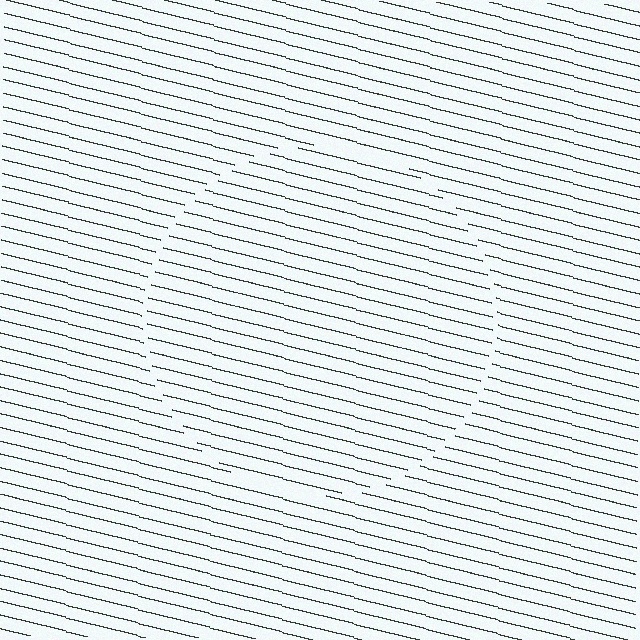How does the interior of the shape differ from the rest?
The interior of the shape contains the same grating, shifted by half a period — the contour is defined by the phase discontinuity where line-ends from the inner and outer gratings abut.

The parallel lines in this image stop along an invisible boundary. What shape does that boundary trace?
An illusory circle. The interior of the shape contains the same grating, shifted by half a period — the contour is defined by the phase discontinuity where line-ends from the inner and outer gratings abut.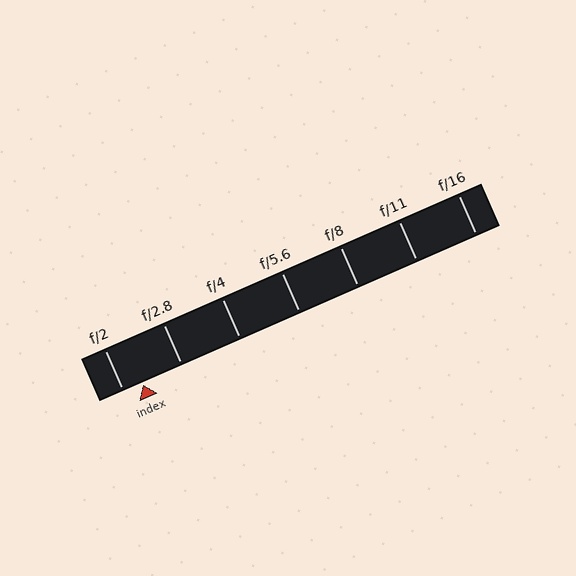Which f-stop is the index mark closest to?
The index mark is closest to f/2.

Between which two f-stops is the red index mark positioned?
The index mark is between f/2 and f/2.8.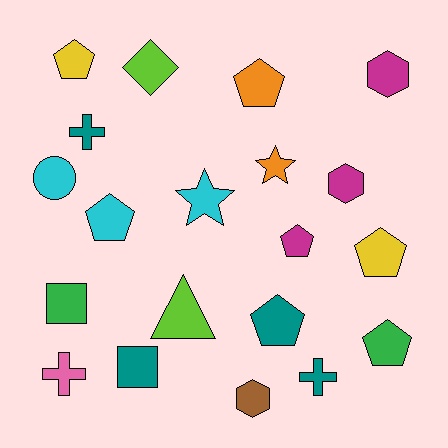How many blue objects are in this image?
There are no blue objects.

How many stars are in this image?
There are 2 stars.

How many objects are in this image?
There are 20 objects.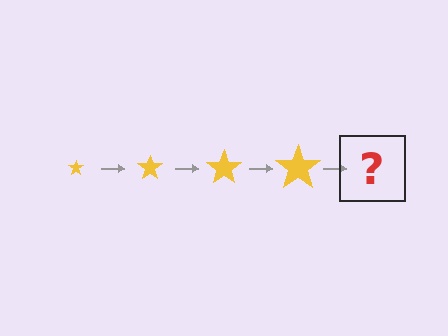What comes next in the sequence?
The next element should be a yellow star, larger than the previous one.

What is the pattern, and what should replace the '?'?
The pattern is that the star gets progressively larger each step. The '?' should be a yellow star, larger than the previous one.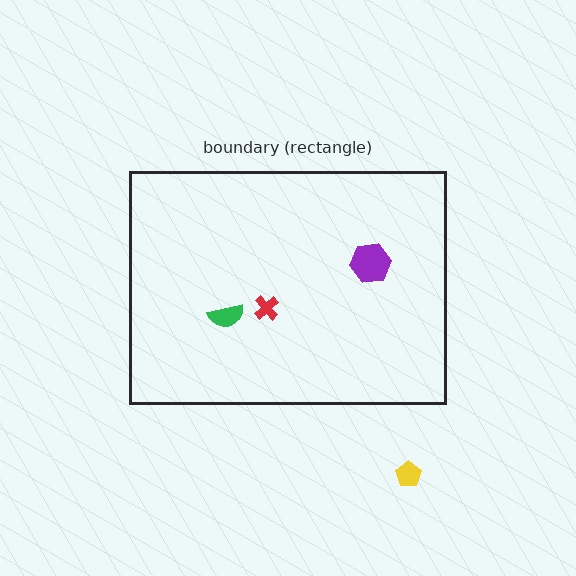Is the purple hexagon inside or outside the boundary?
Inside.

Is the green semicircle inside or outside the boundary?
Inside.